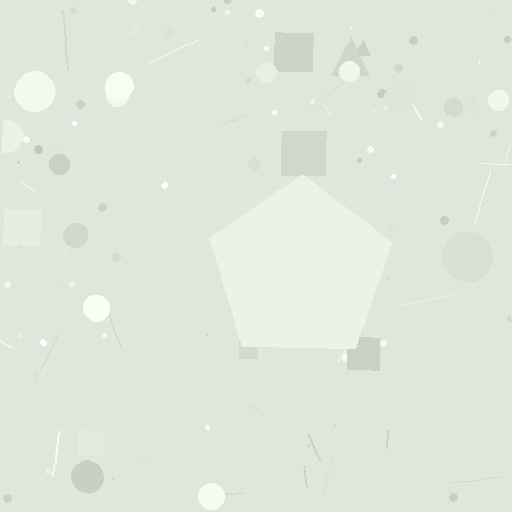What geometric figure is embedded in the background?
A pentagon is embedded in the background.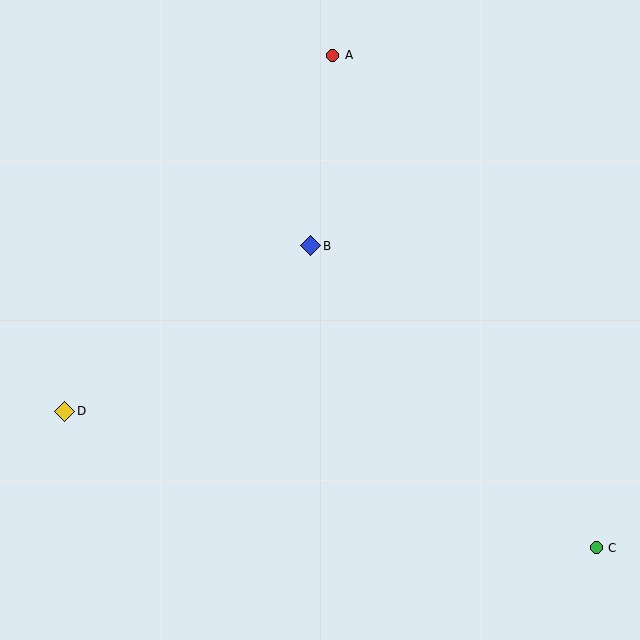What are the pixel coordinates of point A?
Point A is at (333, 55).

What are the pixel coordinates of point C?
Point C is at (596, 548).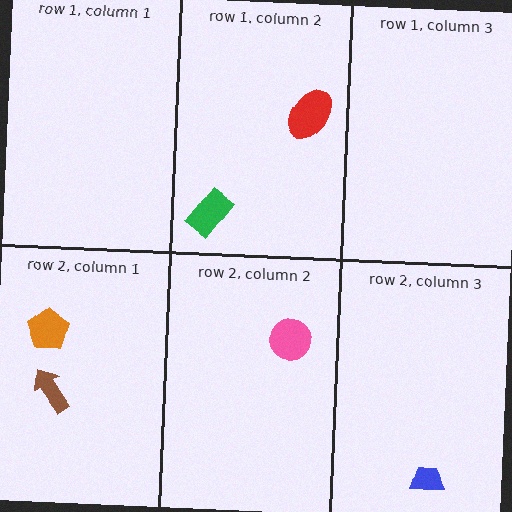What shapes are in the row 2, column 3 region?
The blue trapezoid.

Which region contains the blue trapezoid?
The row 2, column 3 region.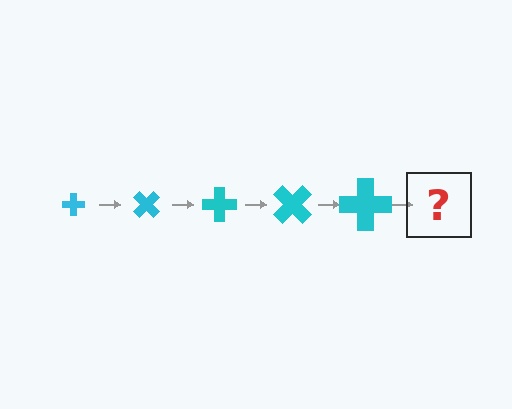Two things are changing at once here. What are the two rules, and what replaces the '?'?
The two rules are that the cross grows larger each step and it rotates 45 degrees each step. The '?' should be a cross, larger than the previous one and rotated 225 degrees from the start.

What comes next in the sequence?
The next element should be a cross, larger than the previous one and rotated 225 degrees from the start.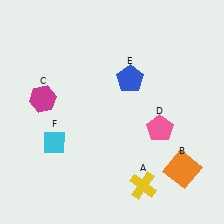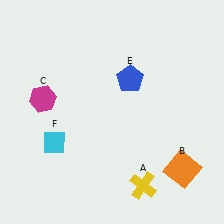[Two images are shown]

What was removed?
The pink pentagon (D) was removed in Image 2.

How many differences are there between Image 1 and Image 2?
There is 1 difference between the two images.